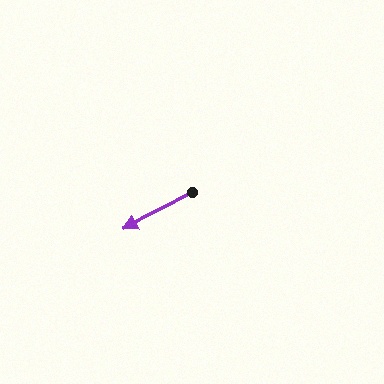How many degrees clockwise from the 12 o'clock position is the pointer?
Approximately 242 degrees.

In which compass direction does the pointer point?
Southwest.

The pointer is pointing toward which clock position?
Roughly 8 o'clock.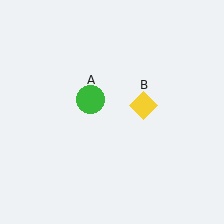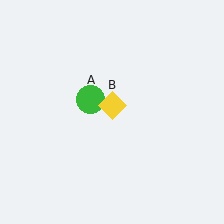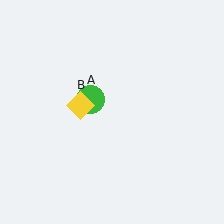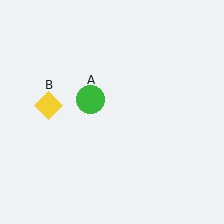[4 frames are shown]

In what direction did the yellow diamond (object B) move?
The yellow diamond (object B) moved left.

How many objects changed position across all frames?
1 object changed position: yellow diamond (object B).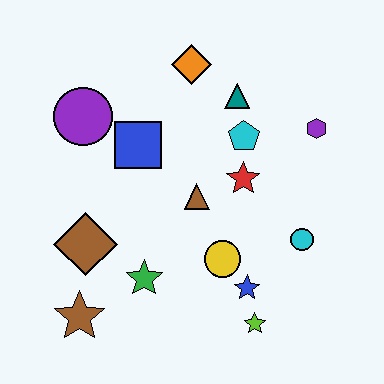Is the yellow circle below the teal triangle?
Yes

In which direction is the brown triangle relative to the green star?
The brown triangle is above the green star.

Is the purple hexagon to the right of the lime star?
Yes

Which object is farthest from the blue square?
The lime star is farthest from the blue square.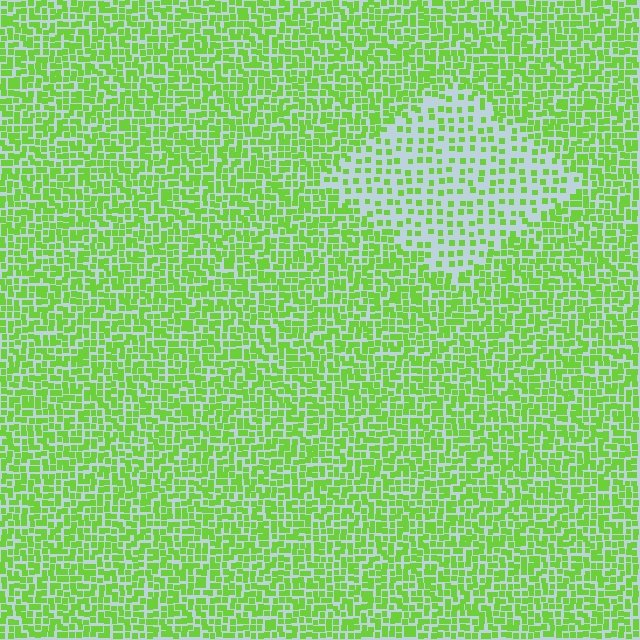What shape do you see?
I see a diamond.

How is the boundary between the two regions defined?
The boundary is defined by a change in element density (approximately 2.2x ratio). All elements are the same color, size, and shape.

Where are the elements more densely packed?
The elements are more densely packed outside the diamond boundary.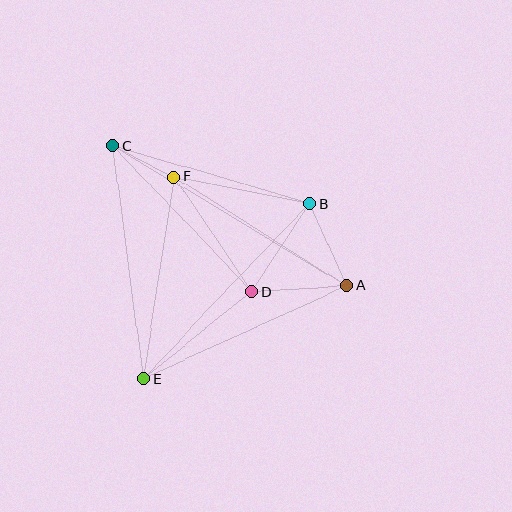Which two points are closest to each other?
Points C and F are closest to each other.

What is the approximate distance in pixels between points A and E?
The distance between A and E is approximately 223 pixels.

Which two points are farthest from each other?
Points A and C are farthest from each other.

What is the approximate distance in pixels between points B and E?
The distance between B and E is approximately 241 pixels.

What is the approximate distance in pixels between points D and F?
The distance between D and F is approximately 139 pixels.